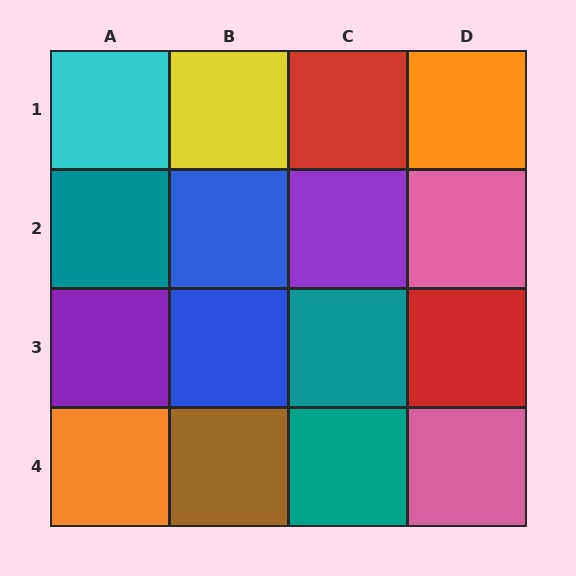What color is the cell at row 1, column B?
Yellow.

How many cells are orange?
2 cells are orange.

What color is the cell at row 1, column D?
Orange.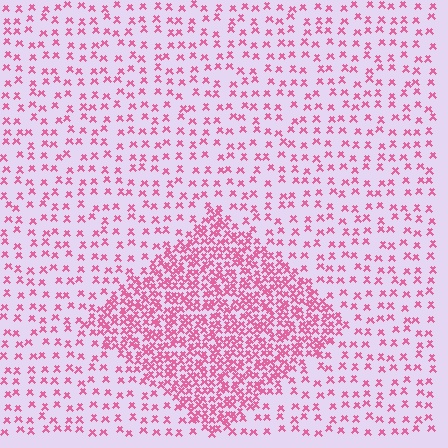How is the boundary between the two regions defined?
The boundary is defined by a change in element density (approximately 2.8x ratio). All elements are the same color, size, and shape.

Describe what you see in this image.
The image contains small pink elements arranged at two different densities. A diamond-shaped region is visible where the elements are more densely packed than the surrounding area.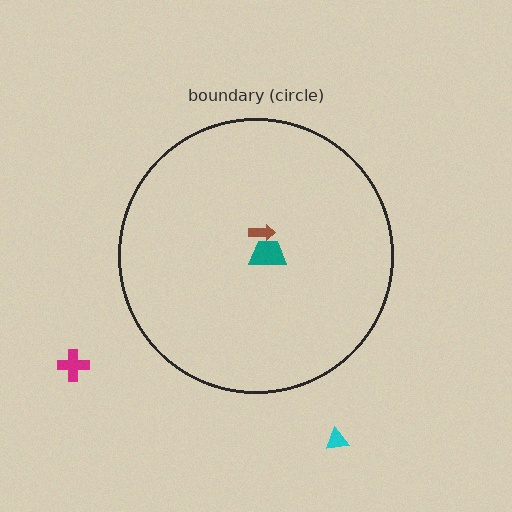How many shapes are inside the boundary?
2 inside, 2 outside.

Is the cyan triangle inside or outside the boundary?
Outside.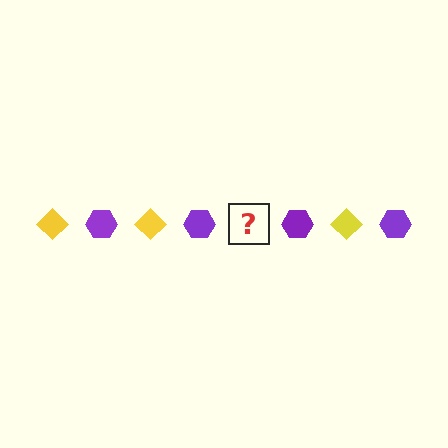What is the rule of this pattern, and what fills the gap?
The rule is that the pattern alternates between yellow diamond and purple hexagon. The gap should be filled with a yellow diamond.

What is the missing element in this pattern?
The missing element is a yellow diamond.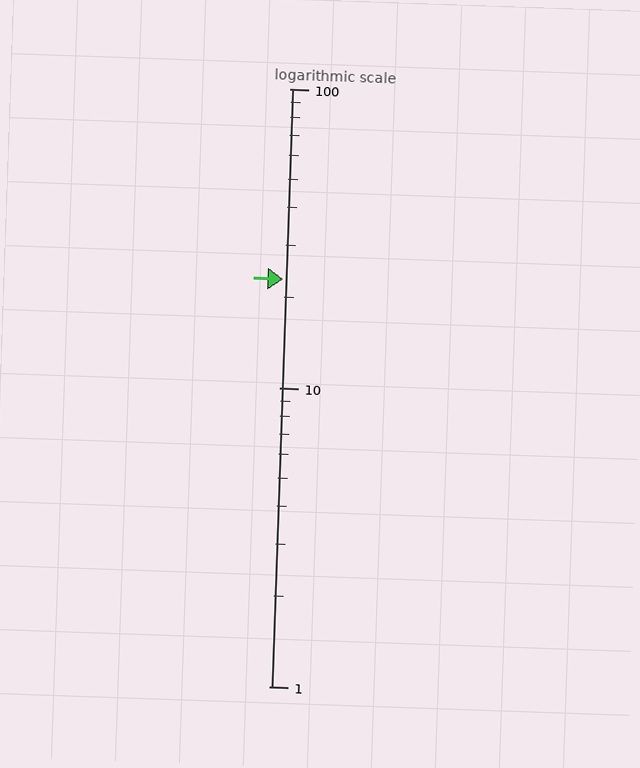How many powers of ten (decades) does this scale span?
The scale spans 2 decades, from 1 to 100.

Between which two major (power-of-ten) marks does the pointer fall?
The pointer is between 10 and 100.